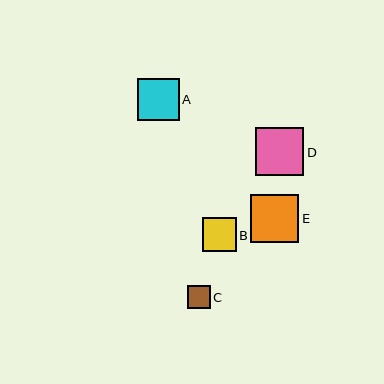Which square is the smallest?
Square C is the smallest with a size of approximately 23 pixels.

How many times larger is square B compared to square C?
Square B is approximately 1.5 times the size of square C.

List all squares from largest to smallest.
From largest to smallest: E, D, A, B, C.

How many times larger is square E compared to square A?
Square E is approximately 1.1 times the size of square A.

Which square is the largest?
Square E is the largest with a size of approximately 48 pixels.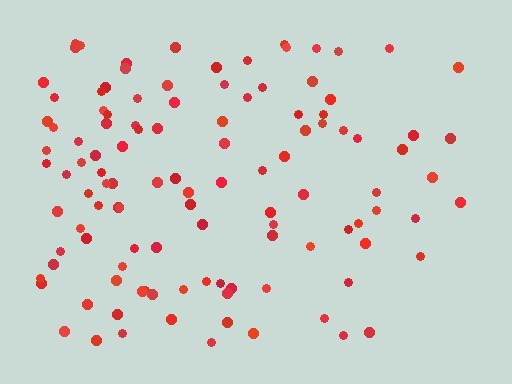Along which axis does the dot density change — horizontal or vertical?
Horizontal.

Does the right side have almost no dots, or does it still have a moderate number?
Still a moderate number, just noticeably fewer than the left.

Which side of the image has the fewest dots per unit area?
The right.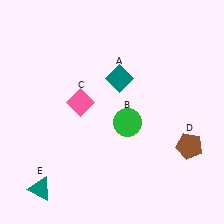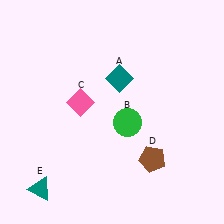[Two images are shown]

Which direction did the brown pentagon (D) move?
The brown pentagon (D) moved left.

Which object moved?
The brown pentagon (D) moved left.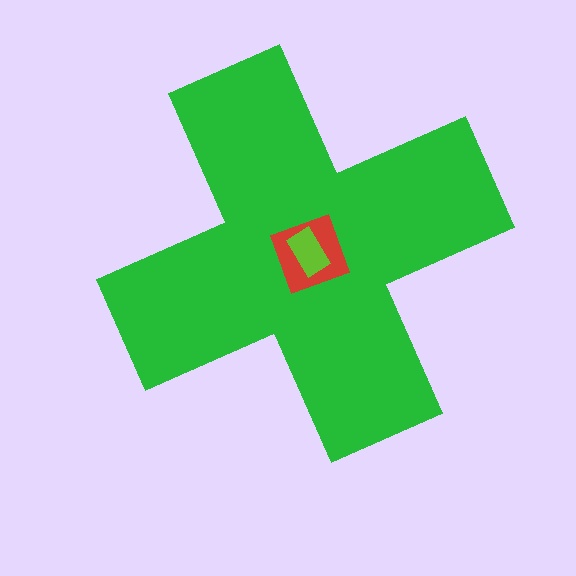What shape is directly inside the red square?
The lime rectangle.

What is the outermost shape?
The green cross.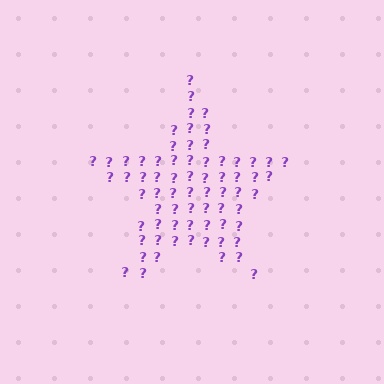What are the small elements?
The small elements are question marks.